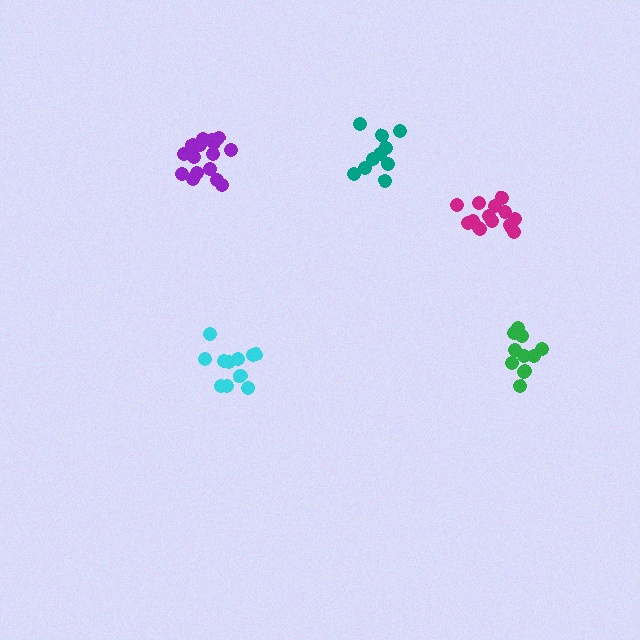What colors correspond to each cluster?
The clusters are colored: magenta, cyan, green, purple, teal.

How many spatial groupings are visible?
There are 5 spatial groupings.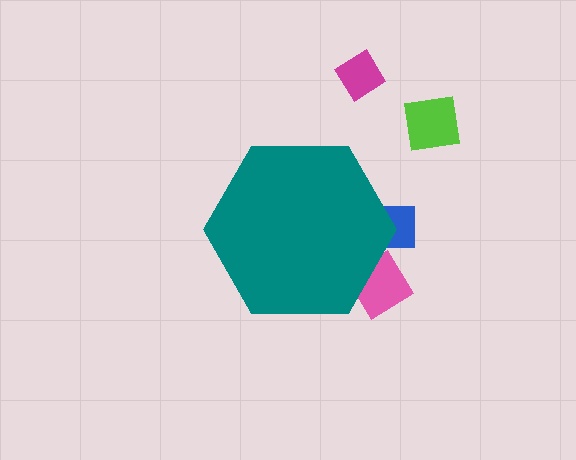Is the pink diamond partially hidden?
Yes, the pink diamond is partially hidden behind the teal hexagon.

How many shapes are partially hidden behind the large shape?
2 shapes are partially hidden.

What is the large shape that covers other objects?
A teal hexagon.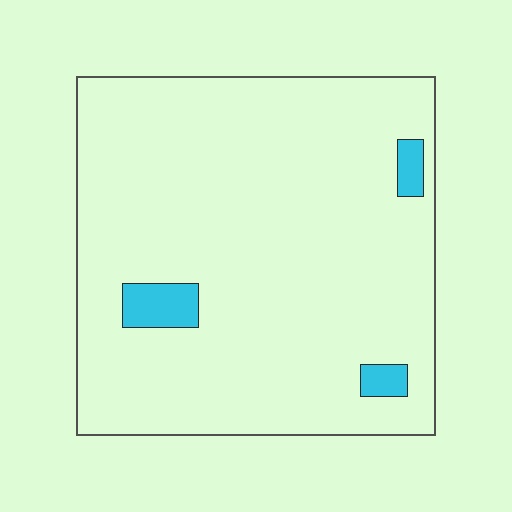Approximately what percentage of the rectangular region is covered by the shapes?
Approximately 5%.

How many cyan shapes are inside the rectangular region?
3.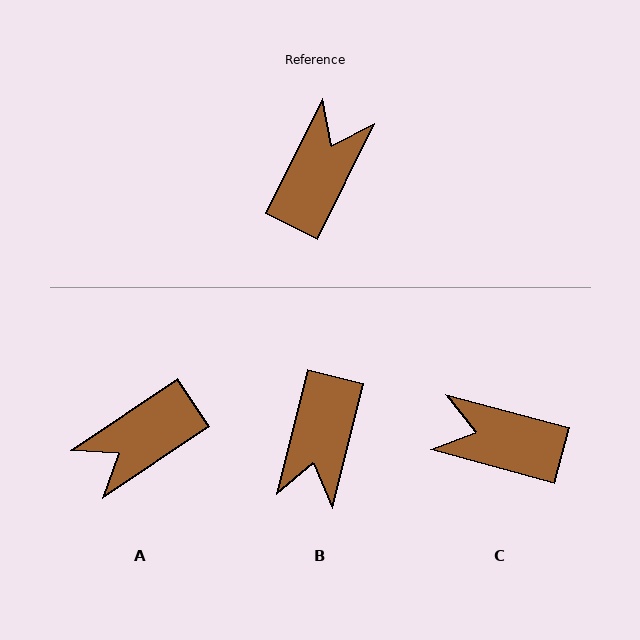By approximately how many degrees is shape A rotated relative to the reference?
Approximately 150 degrees counter-clockwise.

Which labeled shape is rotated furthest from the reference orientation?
B, about 168 degrees away.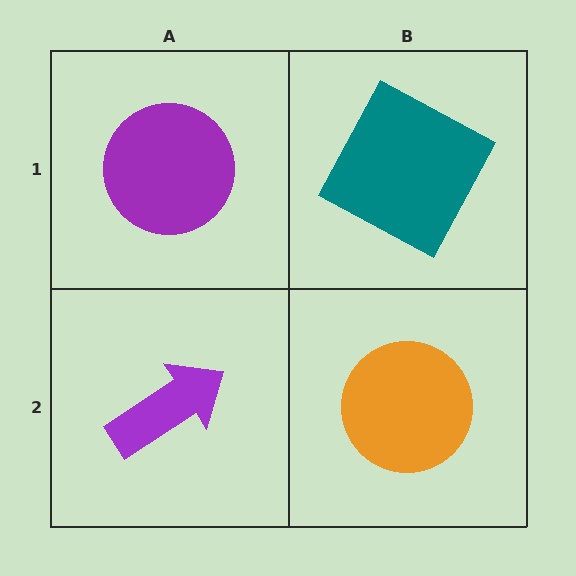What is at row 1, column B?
A teal square.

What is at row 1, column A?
A purple circle.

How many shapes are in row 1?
2 shapes.